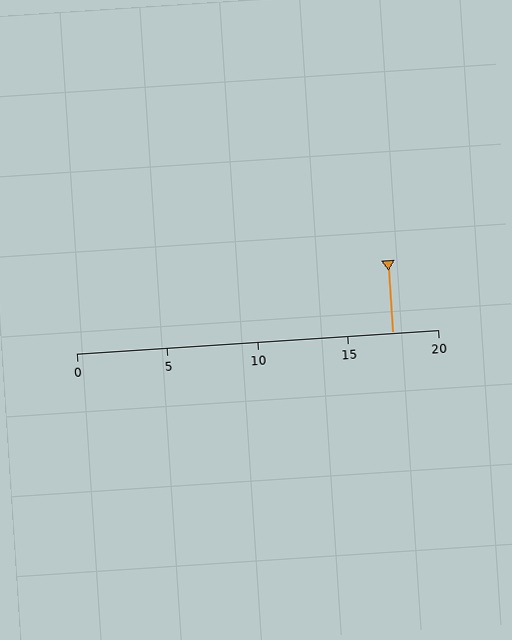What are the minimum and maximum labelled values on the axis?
The axis runs from 0 to 20.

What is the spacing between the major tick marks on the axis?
The major ticks are spaced 5 apart.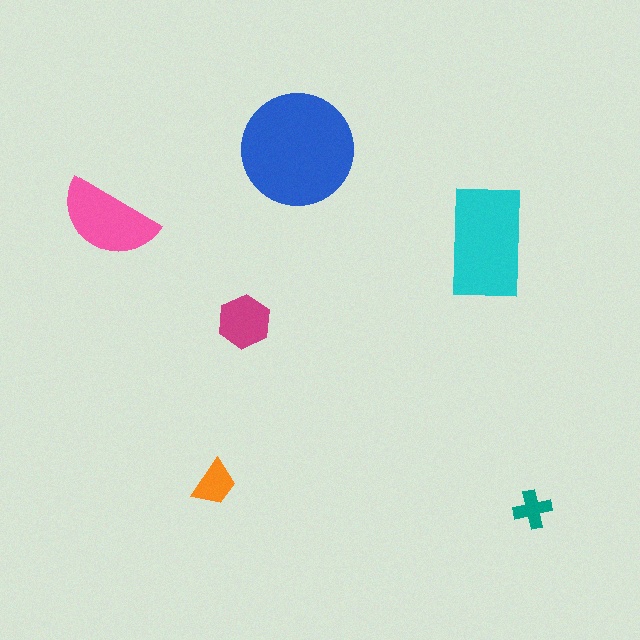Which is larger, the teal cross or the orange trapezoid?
The orange trapezoid.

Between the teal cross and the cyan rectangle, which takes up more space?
The cyan rectangle.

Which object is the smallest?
The teal cross.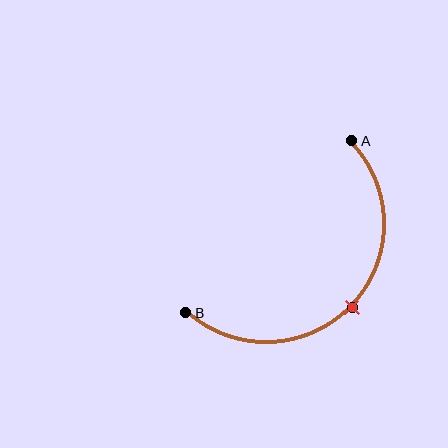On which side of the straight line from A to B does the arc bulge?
The arc bulges below and to the right of the straight line connecting A and B.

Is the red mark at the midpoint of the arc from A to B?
Yes. The red mark lies on the arc at equal arc-length from both A and B — it is the arc midpoint.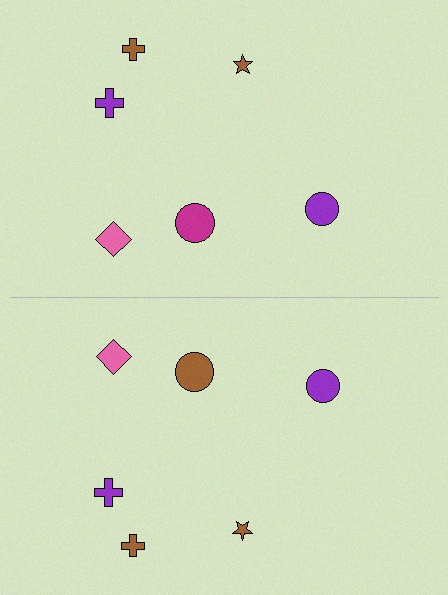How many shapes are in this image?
There are 12 shapes in this image.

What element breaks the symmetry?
The brown circle on the bottom side breaks the symmetry — its mirror counterpart is magenta.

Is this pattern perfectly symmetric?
No, the pattern is not perfectly symmetric. The brown circle on the bottom side breaks the symmetry — its mirror counterpart is magenta.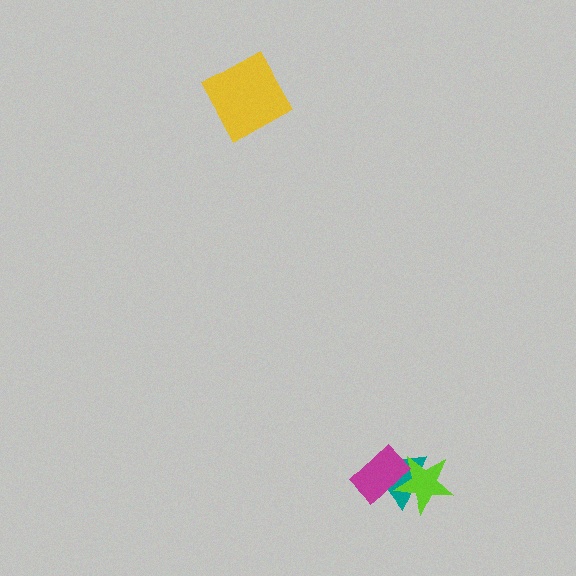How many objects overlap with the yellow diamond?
0 objects overlap with the yellow diamond.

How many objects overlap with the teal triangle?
2 objects overlap with the teal triangle.